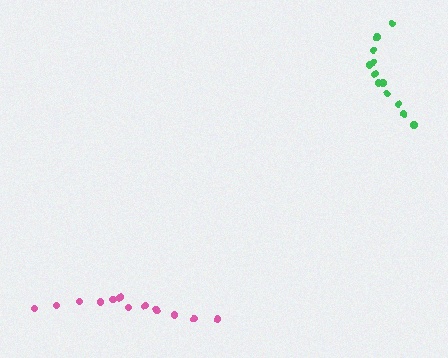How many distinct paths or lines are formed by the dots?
There are 2 distinct paths.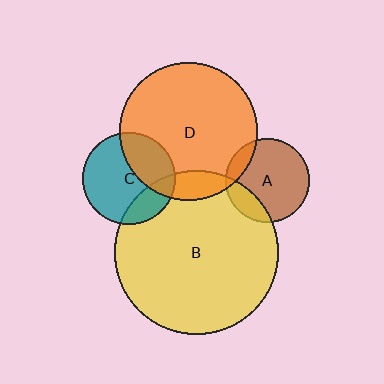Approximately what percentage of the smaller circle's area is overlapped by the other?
Approximately 20%.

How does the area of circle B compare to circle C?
Approximately 3.1 times.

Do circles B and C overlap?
Yes.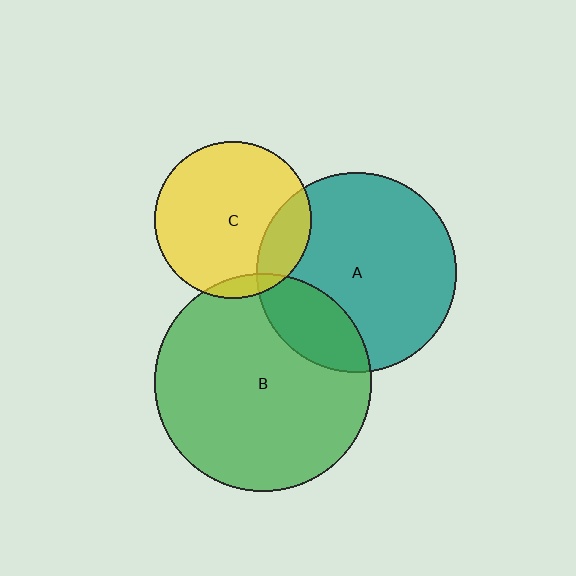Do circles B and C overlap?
Yes.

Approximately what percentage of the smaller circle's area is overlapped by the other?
Approximately 5%.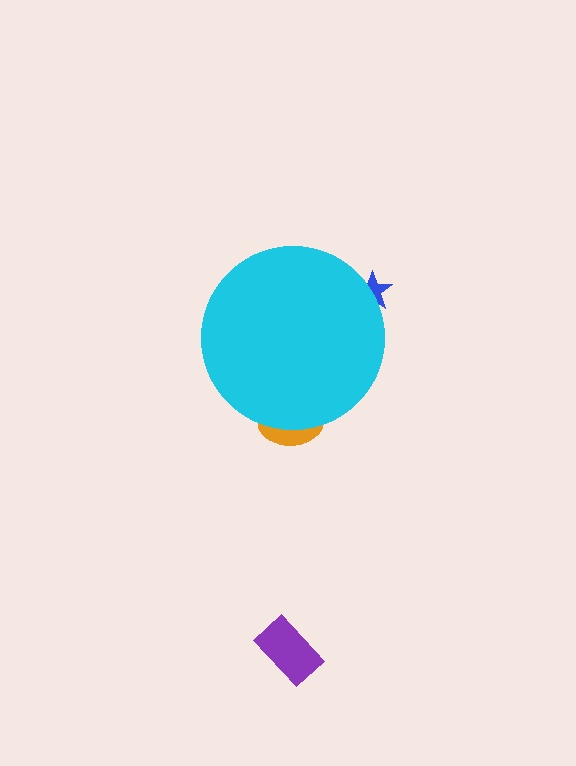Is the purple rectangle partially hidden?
No, the purple rectangle is fully visible.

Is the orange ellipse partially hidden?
Yes, the orange ellipse is partially hidden behind the cyan circle.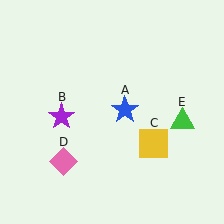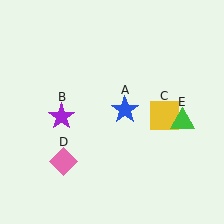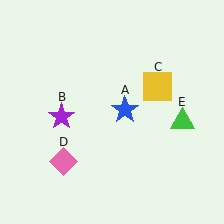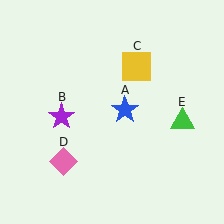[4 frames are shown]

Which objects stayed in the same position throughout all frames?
Blue star (object A) and purple star (object B) and pink diamond (object D) and green triangle (object E) remained stationary.